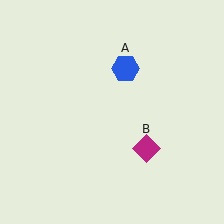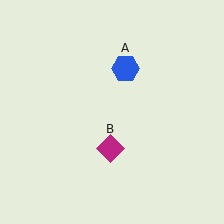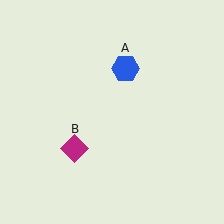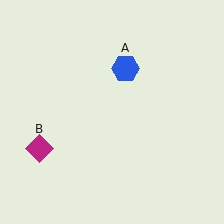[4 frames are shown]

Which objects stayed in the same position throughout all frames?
Blue hexagon (object A) remained stationary.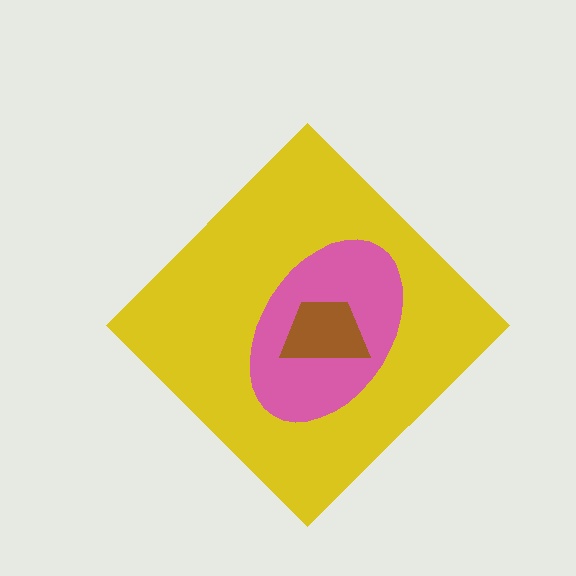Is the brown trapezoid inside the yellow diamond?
Yes.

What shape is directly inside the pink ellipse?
The brown trapezoid.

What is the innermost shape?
The brown trapezoid.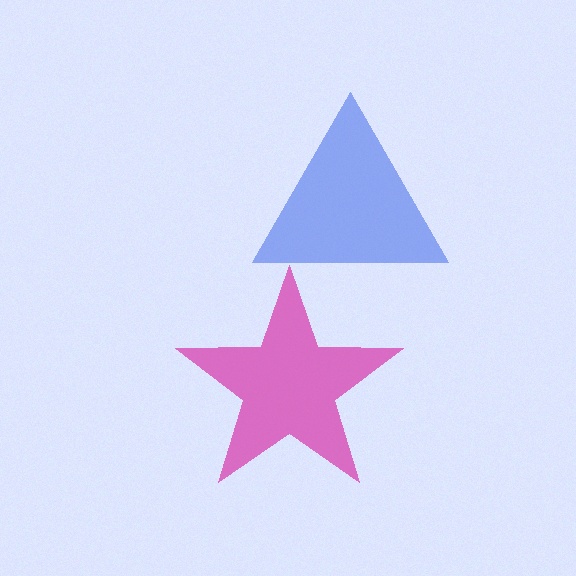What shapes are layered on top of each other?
The layered shapes are: a magenta star, a blue triangle.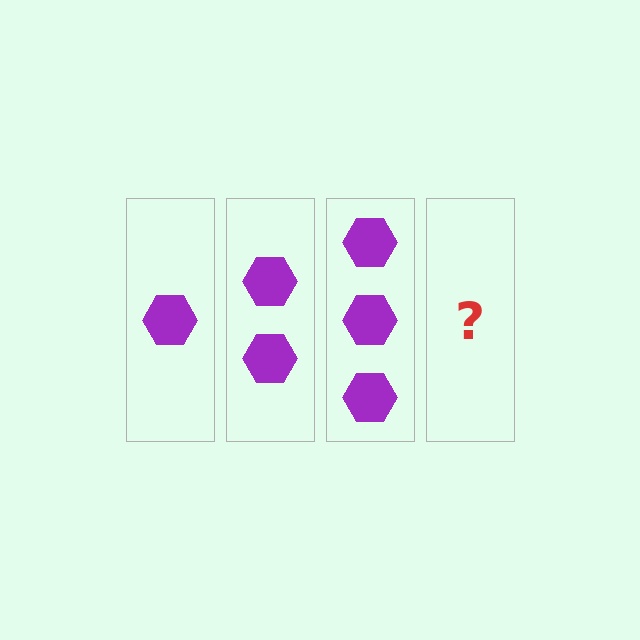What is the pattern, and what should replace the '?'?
The pattern is that each step adds one more hexagon. The '?' should be 4 hexagons.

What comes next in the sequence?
The next element should be 4 hexagons.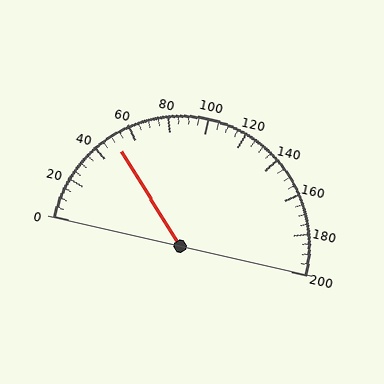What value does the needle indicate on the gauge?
The needle indicates approximately 50.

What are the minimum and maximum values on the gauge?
The gauge ranges from 0 to 200.